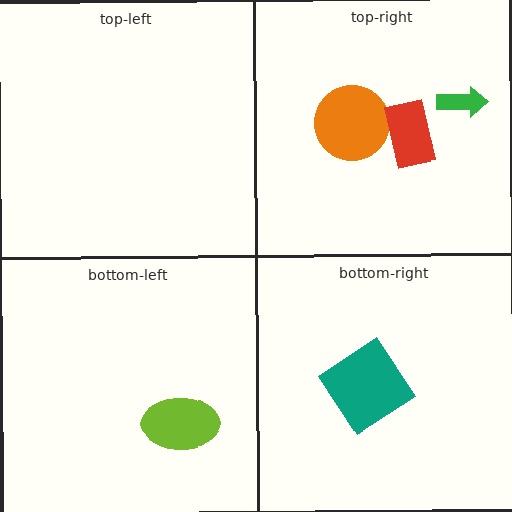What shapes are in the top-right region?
The orange circle, the green arrow, the red rectangle.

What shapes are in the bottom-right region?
The teal diamond.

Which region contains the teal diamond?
The bottom-right region.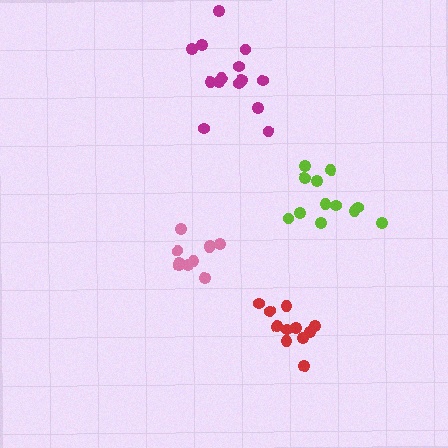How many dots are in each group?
Group 1: 14 dots, Group 2: 12 dots, Group 3: 11 dots, Group 4: 10 dots (47 total).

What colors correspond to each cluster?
The clusters are colored: magenta, lime, red, pink.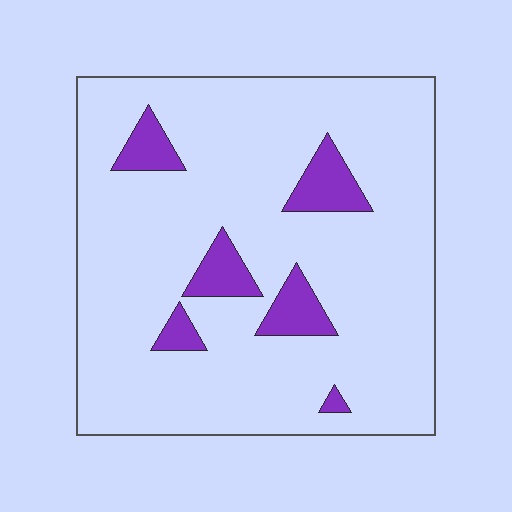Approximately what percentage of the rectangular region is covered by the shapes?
Approximately 10%.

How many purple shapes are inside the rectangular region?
6.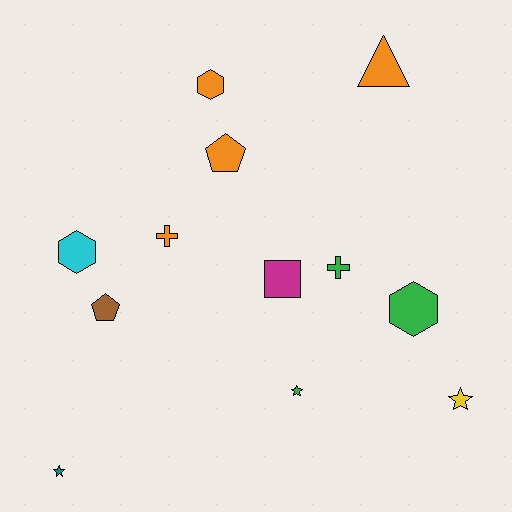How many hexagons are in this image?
There are 3 hexagons.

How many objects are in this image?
There are 12 objects.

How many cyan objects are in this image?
There is 1 cyan object.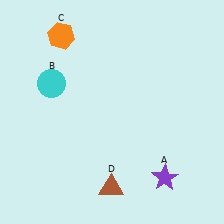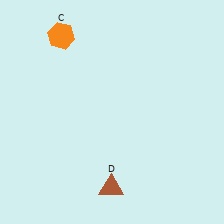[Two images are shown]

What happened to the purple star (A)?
The purple star (A) was removed in Image 2. It was in the bottom-right area of Image 1.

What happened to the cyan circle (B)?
The cyan circle (B) was removed in Image 2. It was in the top-left area of Image 1.